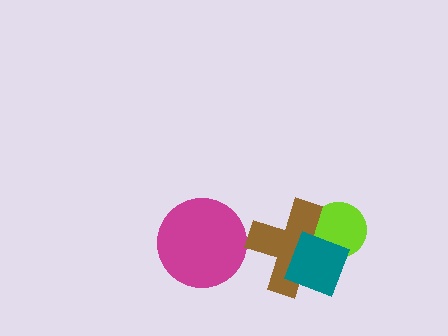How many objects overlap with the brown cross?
2 objects overlap with the brown cross.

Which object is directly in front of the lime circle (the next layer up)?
The brown cross is directly in front of the lime circle.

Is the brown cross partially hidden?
Yes, it is partially covered by another shape.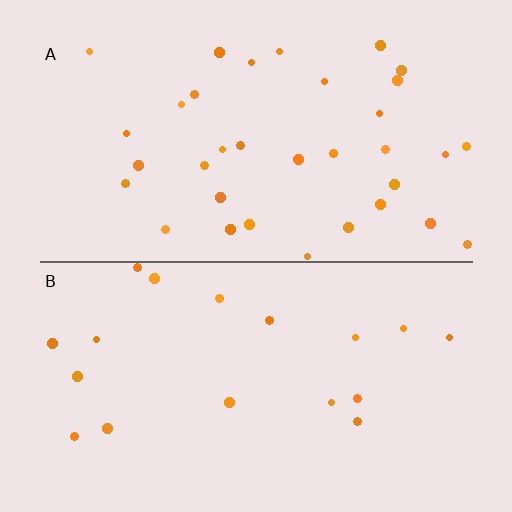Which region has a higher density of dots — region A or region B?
A (the top).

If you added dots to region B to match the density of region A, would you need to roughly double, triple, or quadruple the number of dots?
Approximately double.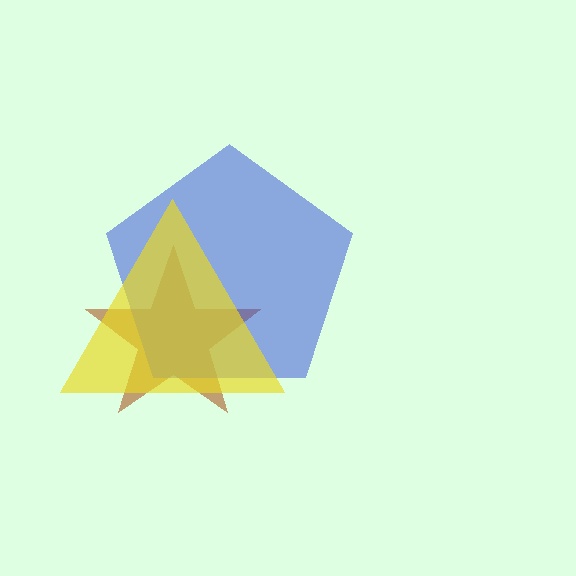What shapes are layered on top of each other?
The layered shapes are: a brown star, a blue pentagon, a yellow triangle.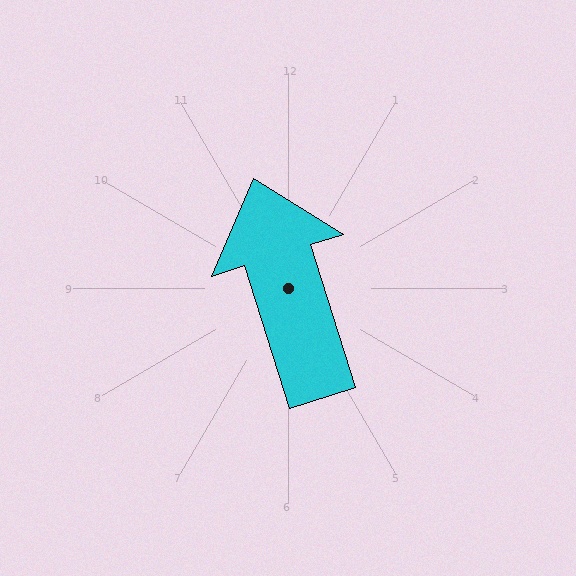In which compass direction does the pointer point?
North.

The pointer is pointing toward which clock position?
Roughly 11 o'clock.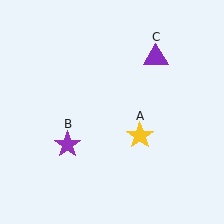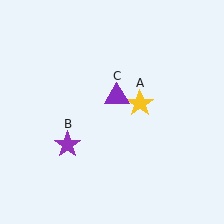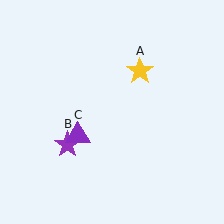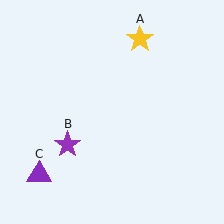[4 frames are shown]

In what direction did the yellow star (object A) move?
The yellow star (object A) moved up.